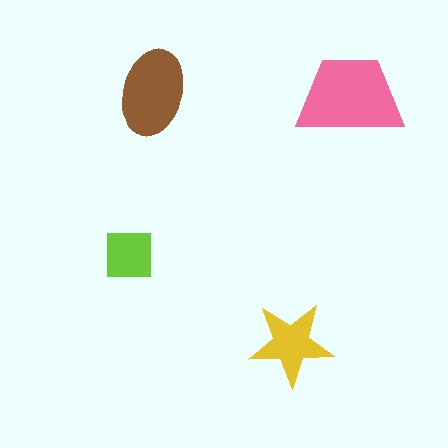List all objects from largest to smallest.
The pink trapezoid, the brown ellipse, the yellow star, the lime square.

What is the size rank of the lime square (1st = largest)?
4th.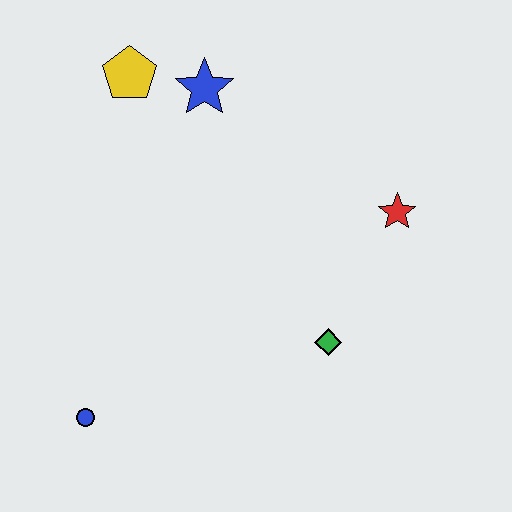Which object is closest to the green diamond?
The red star is closest to the green diamond.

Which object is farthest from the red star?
The blue circle is farthest from the red star.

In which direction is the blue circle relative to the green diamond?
The blue circle is to the left of the green diamond.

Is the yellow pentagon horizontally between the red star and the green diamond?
No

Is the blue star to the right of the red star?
No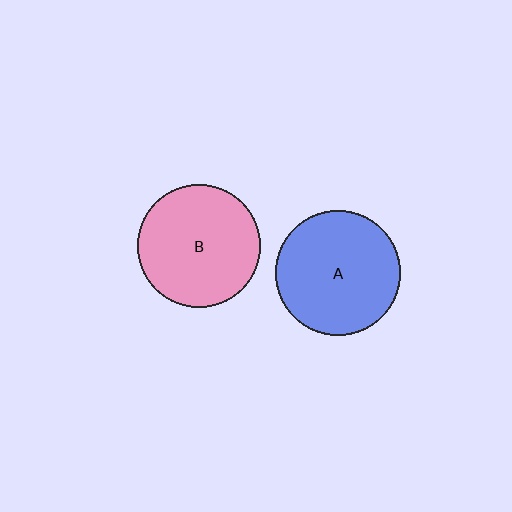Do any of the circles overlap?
No, none of the circles overlap.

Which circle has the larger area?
Circle A (blue).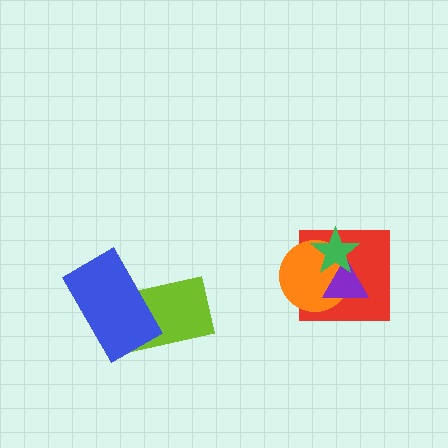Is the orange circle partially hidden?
Yes, it is partially covered by another shape.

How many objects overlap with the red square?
3 objects overlap with the red square.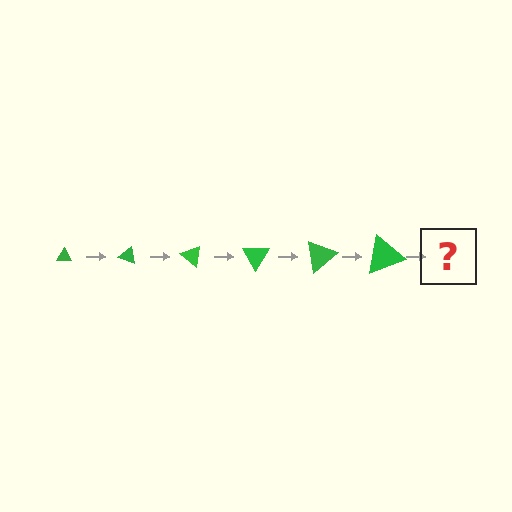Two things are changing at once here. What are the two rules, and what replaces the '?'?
The two rules are that the triangle grows larger each step and it rotates 20 degrees each step. The '?' should be a triangle, larger than the previous one and rotated 120 degrees from the start.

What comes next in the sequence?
The next element should be a triangle, larger than the previous one and rotated 120 degrees from the start.